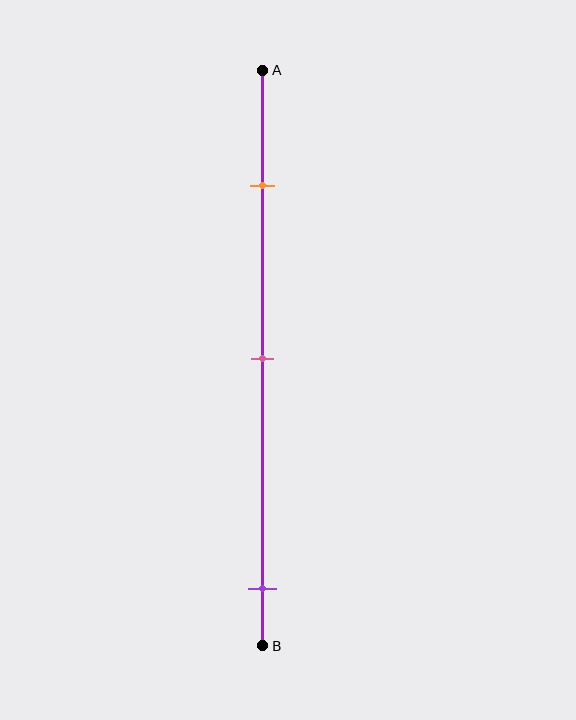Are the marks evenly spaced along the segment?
No, the marks are not evenly spaced.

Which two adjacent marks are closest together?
The orange and pink marks are the closest adjacent pair.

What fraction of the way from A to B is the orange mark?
The orange mark is approximately 20% (0.2) of the way from A to B.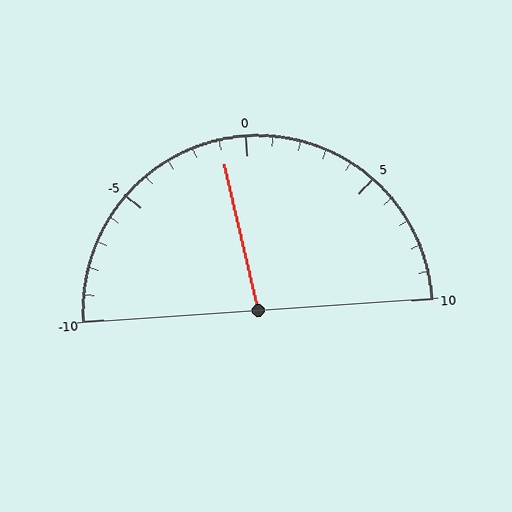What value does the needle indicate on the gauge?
The needle indicates approximately -1.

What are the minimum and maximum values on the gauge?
The gauge ranges from -10 to 10.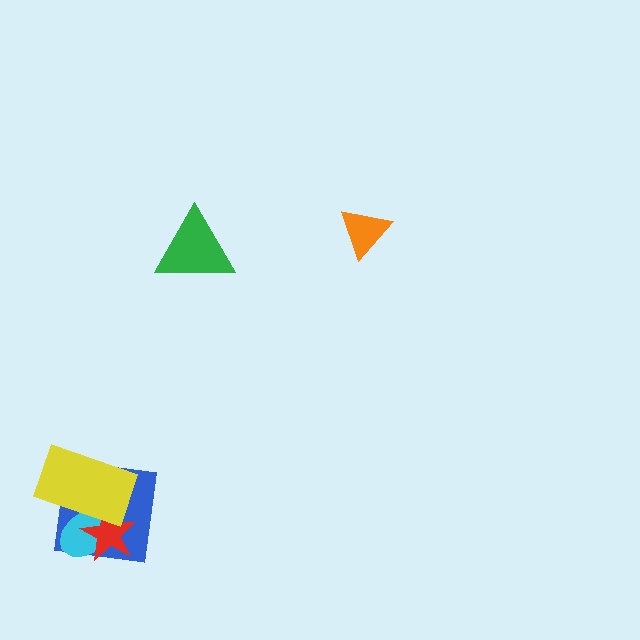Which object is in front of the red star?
The yellow rectangle is in front of the red star.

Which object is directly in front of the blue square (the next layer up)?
The cyan ellipse is directly in front of the blue square.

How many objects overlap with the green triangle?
0 objects overlap with the green triangle.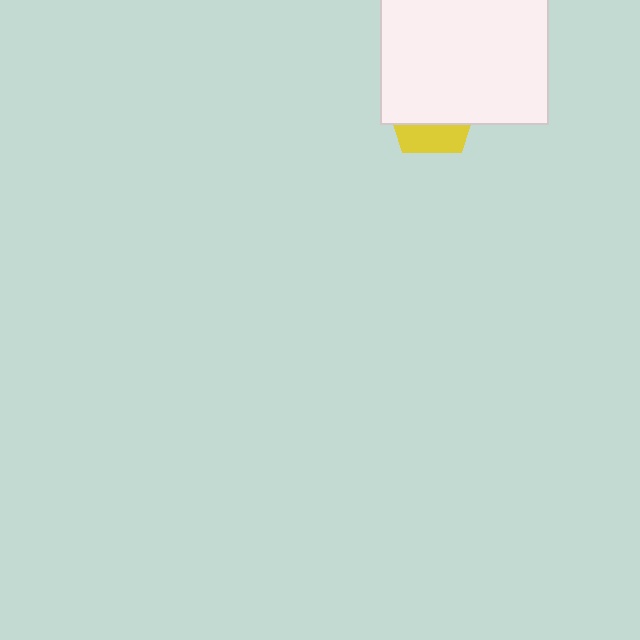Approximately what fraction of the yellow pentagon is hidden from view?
Roughly 69% of the yellow pentagon is hidden behind the white rectangle.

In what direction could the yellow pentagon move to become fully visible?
The yellow pentagon could move down. That would shift it out from behind the white rectangle entirely.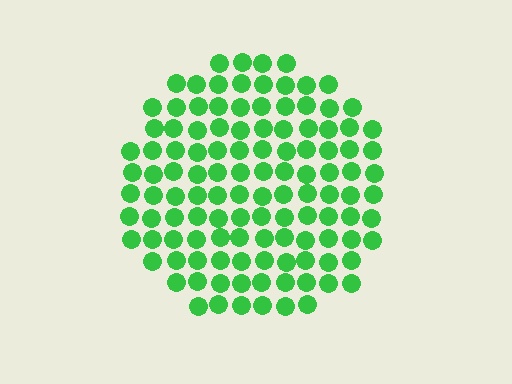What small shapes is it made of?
It is made of small circles.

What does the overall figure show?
The overall figure shows a circle.